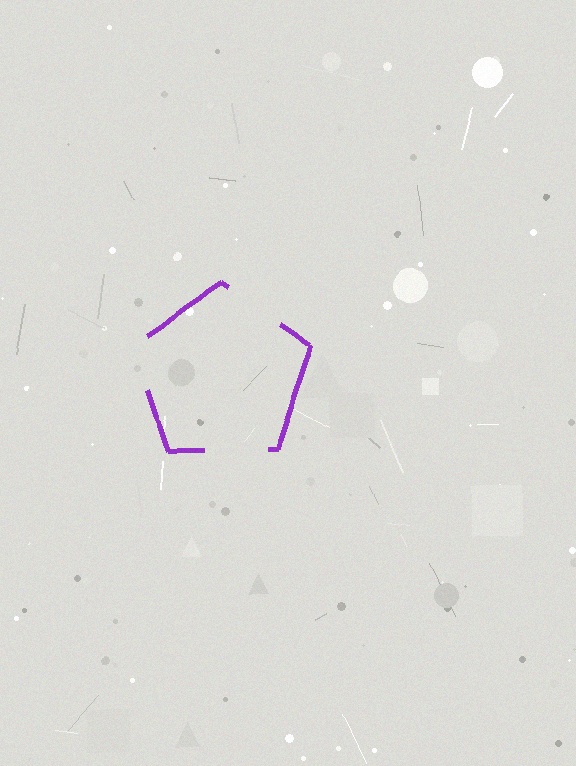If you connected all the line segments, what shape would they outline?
They would outline a pentagon.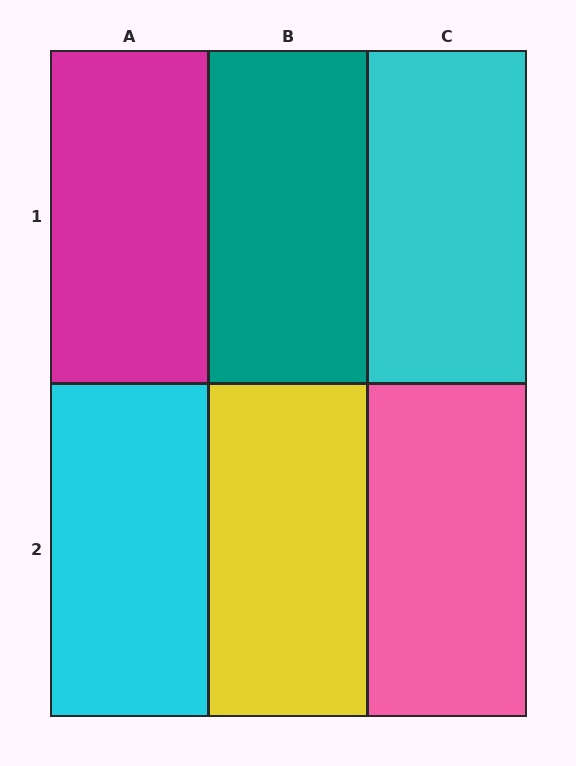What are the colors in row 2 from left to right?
Cyan, yellow, pink.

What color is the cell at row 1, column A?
Magenta.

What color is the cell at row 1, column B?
Teal.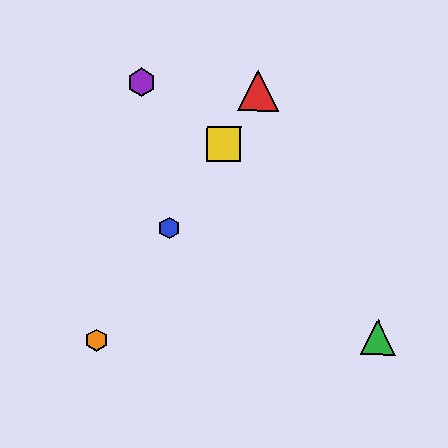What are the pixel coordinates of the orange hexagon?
The orange hexagon is at (97, 340).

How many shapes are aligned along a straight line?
4 shapes (the red triangle, the blue hexagon, the yellow square, the orange hexagon) are aligned along a straight line.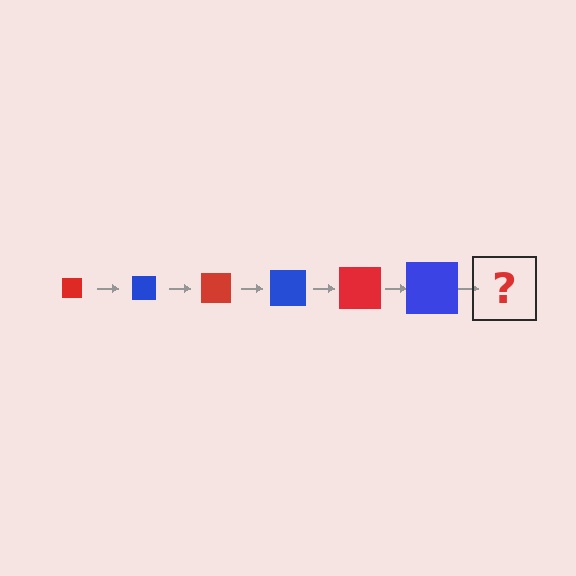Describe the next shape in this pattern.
It should be a red square, larger than the previous one.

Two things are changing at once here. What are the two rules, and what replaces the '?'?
The two rules are that the square grows larger each step and the color cycles through red and blue. The '?' should be a red square, larger than the previous one.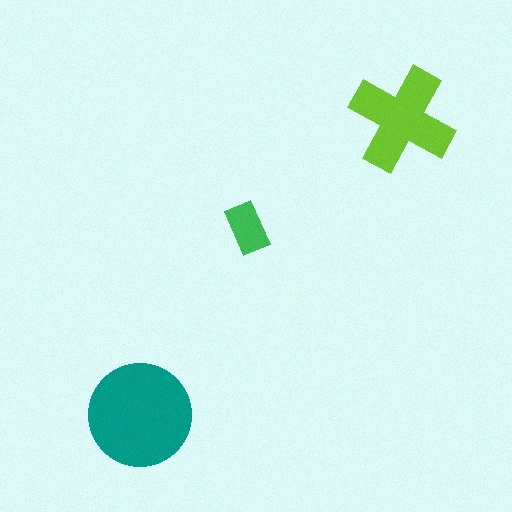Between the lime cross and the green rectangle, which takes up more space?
The lime cross.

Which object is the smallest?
The green rectangle.